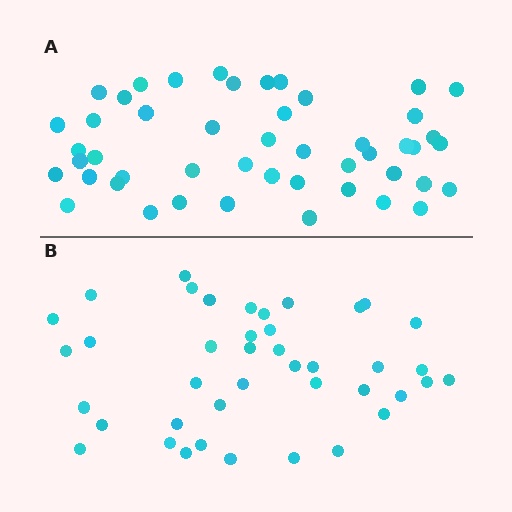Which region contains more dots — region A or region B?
Region A (the top region) has more dots.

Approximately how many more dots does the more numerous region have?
Region A has roughly 8 or so more dots than region B.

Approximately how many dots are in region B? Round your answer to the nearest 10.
About 40 dots. (The exact count is 41, which rounds to 40.)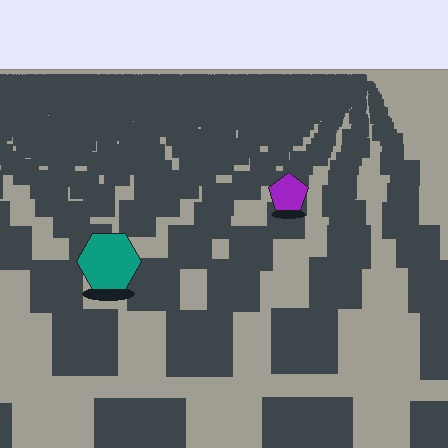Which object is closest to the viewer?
The teal hexagon is closest. The texture marks near it are larger and more spread out.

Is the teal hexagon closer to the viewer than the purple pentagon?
Yes. The teal hexagon is closer — you can tell from the texture gradient: the ground texture is coarser near it.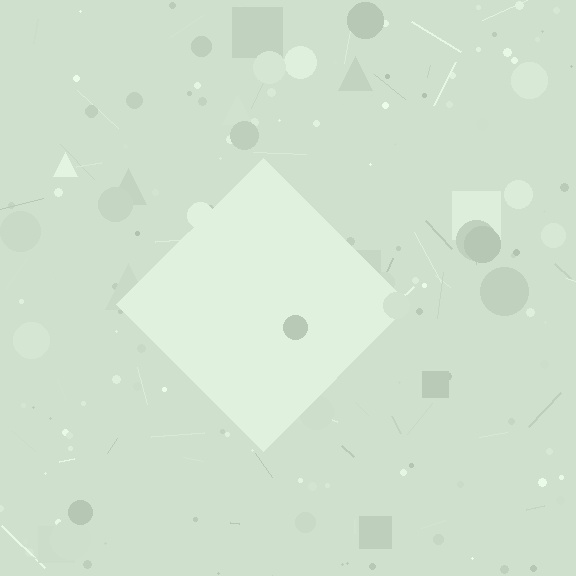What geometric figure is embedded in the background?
A diamond is embedded in the background.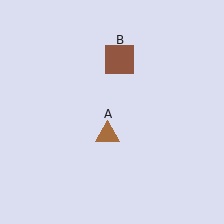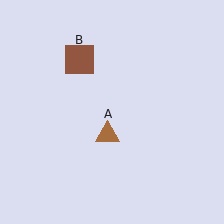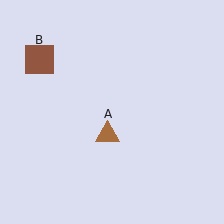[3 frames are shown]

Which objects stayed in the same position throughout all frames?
Brown triangle (object A) remained stationary.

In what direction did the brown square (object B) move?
The brown square (object B) moved left.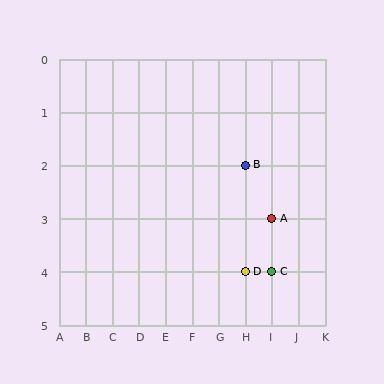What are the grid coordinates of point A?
Point A is at grid coordinates (I, 3).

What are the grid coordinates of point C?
Point C is at grid coordinates (I, 4).